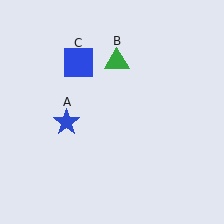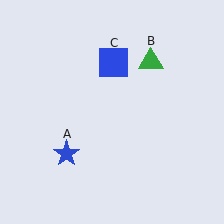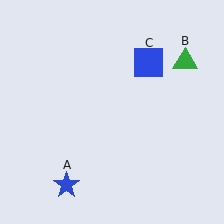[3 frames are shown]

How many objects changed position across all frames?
3 objects changed position: blue star (object A), green triangle (object B), blue square (object C).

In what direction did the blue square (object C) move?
The blue square (object C) moved right.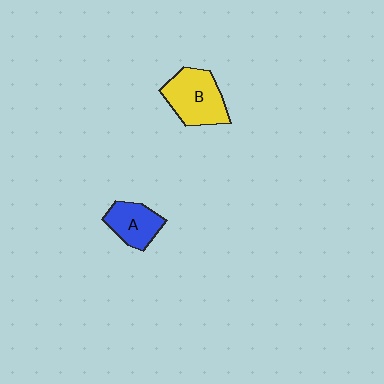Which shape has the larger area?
Shape B (yellow).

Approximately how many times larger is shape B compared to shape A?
Approximately 1.5 times.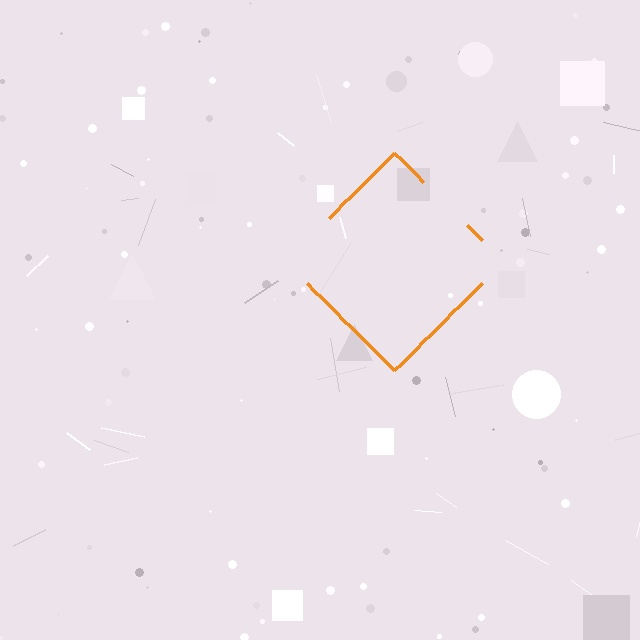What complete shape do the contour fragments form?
The contour fragments form a diamond.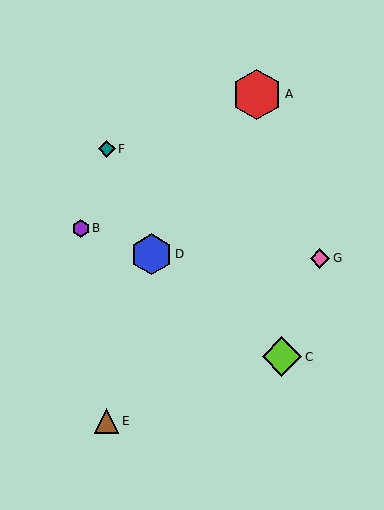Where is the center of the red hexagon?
The center of the red hexagon is at (257, 94).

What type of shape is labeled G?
Shape G is a pink diamond.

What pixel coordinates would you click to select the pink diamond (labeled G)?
Click at (320, 258) to select the pink diamond G.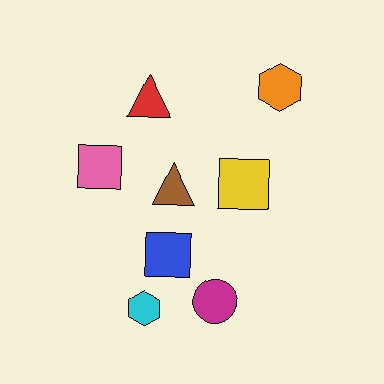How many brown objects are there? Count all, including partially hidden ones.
There is 1 brown object.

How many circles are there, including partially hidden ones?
There is 1 circle.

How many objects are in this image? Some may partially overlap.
There are 8 objects.